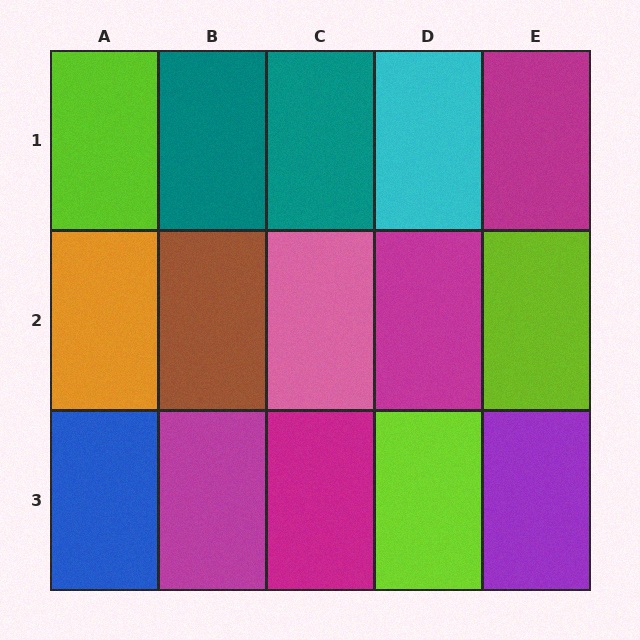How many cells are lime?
3 cells are lime.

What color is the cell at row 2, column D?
Magenta.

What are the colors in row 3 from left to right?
Blue, magenta, magenta, lime, purple.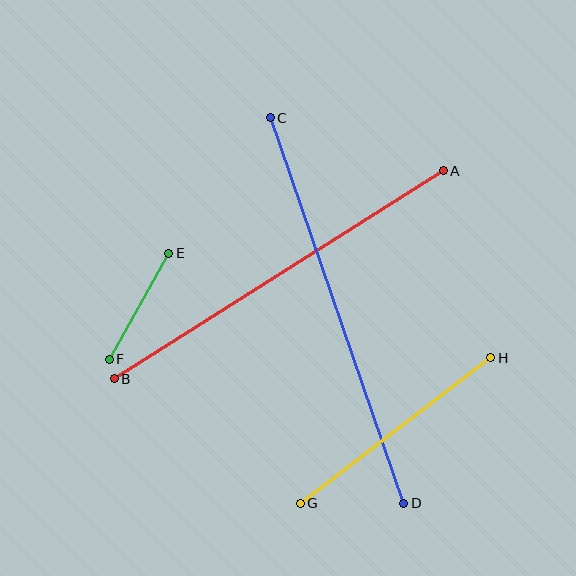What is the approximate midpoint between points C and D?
The midpoint is at approximately (337, 310) pixels.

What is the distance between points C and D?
The distance is approximately 408 pixels.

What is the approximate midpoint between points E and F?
The midpoint is at approximately (139, 306) pixels.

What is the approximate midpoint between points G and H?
The midpoint is at approximately (395, 430) pixels.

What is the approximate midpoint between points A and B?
The midpoint is at approximately (279, 275) pixels.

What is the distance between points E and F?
The distance is approximately 121 pixels.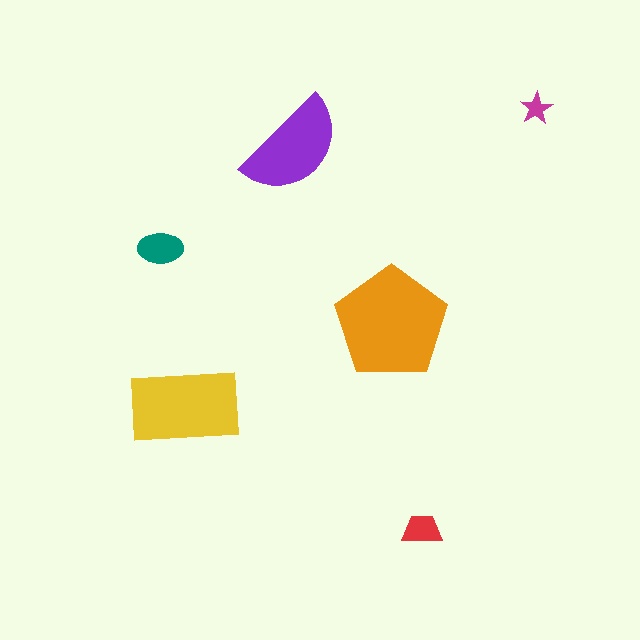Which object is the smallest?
The magenta star.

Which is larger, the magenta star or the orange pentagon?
The orange pentagon.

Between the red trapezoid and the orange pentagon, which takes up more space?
The orange pentagon.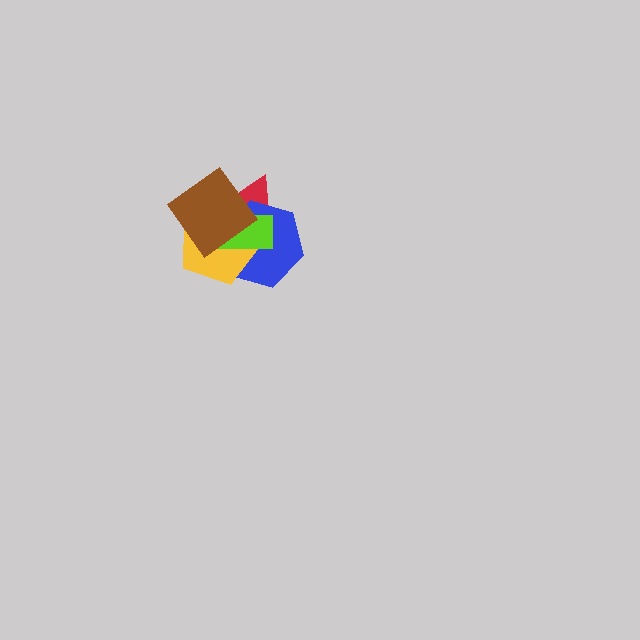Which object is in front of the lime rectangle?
The brown diamond is in front of the lime rectangle.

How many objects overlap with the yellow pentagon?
4 objects overlap with the yellow pentagon.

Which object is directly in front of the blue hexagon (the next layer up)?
The yellow pentagon is directly in front of the blue hexagon.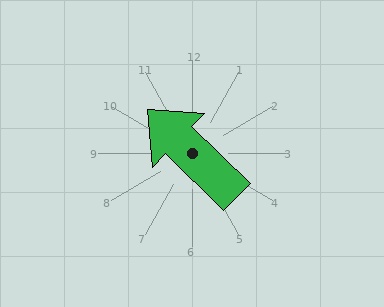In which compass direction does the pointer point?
Northwest.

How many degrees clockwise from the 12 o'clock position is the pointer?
Approximately 314 degrees.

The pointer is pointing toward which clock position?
Roughly 10 o'clock.